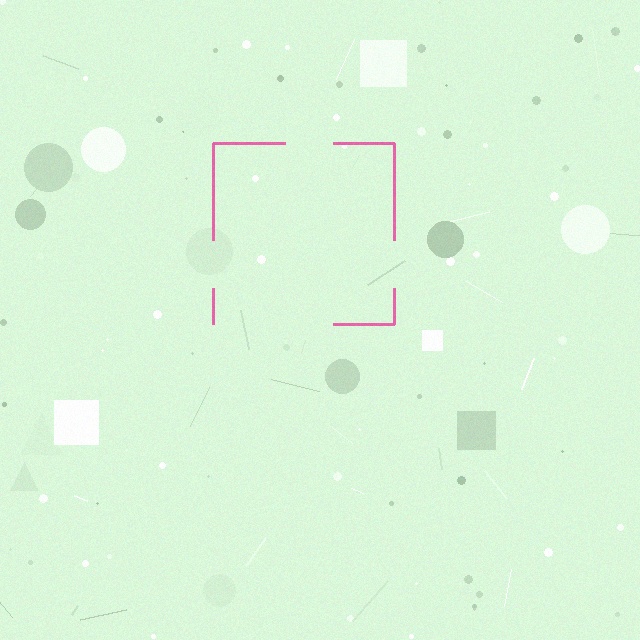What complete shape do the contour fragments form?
The contour fragments form a square.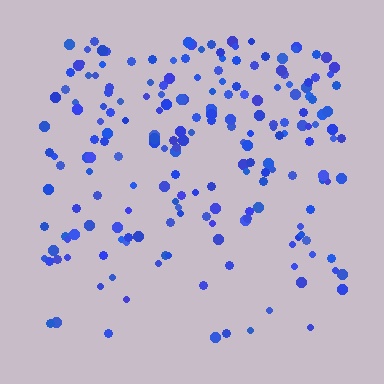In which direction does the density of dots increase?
From bottom to top, with the top side densest.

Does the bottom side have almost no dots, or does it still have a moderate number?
Still a moderate number, just noticeably fewer than the top.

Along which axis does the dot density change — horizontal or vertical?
Vertical.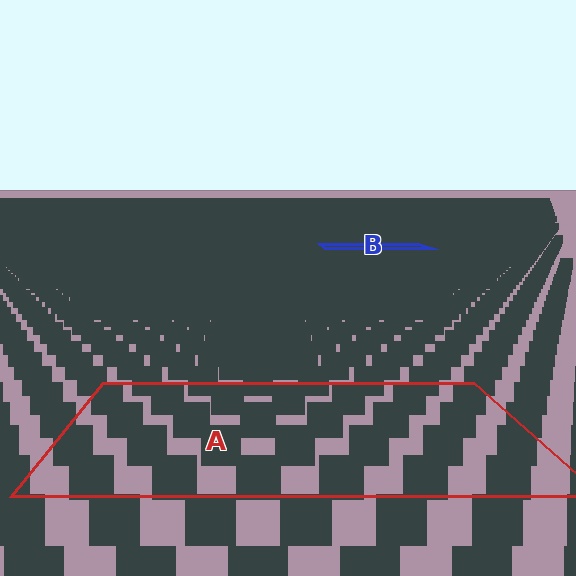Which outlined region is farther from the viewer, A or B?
Region B is farther from the viewer — the texture elements inside it appear smaller and more densely packed.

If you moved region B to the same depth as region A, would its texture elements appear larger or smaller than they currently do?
They would appear larger. At a closer depth, the same texture elements are projected at a bigger on-screen size.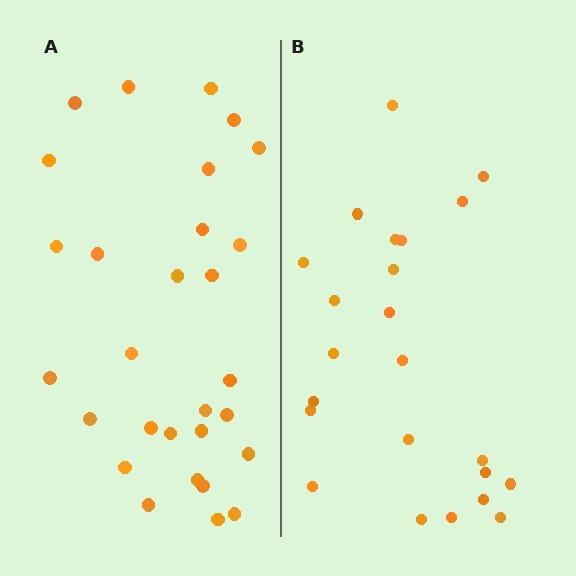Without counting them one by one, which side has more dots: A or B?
Region A (the left region) has more dots.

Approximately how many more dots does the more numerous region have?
Region A has about 6 more dots than region B.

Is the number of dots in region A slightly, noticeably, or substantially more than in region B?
Region A has noticeably more, but not dramatically so. The ratio is roughly 1.3 to 1.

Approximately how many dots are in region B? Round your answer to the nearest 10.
About 20 dots. (The exact count is 23, which rounds to 20.)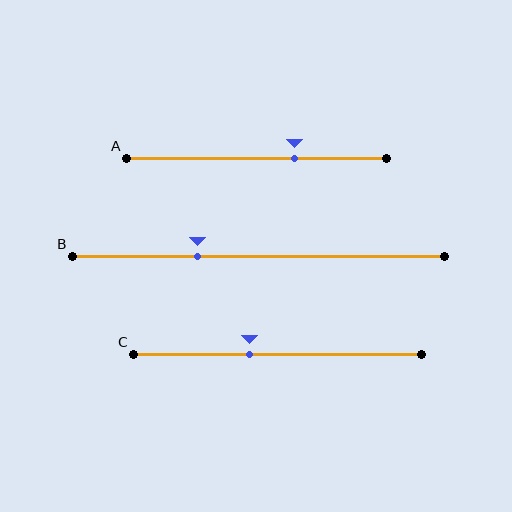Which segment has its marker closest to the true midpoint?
Segment C has its marker closest to the true midpoint.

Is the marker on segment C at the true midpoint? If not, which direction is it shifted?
No, the marker on segment C is shifted to the left by about 10% of the segment length.